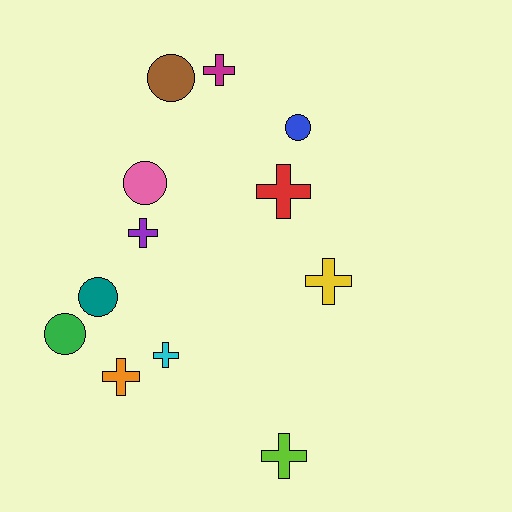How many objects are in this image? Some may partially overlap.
There are 12 objects.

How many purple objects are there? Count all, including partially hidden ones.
There is 1 purple object.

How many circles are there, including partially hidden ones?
There are 5 circles.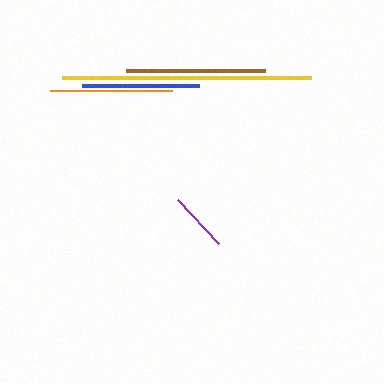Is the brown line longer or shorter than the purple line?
The brown line is longer than the purple line.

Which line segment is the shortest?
The purple line is the shortest at approximately 61 pixels.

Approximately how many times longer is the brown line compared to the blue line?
The brown line is approximately 1.2 times the length of the blue line.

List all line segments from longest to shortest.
From longest to shortest: yellow, brown, orange, blue, purple.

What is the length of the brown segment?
The brown segment is approximately 139 pixels long.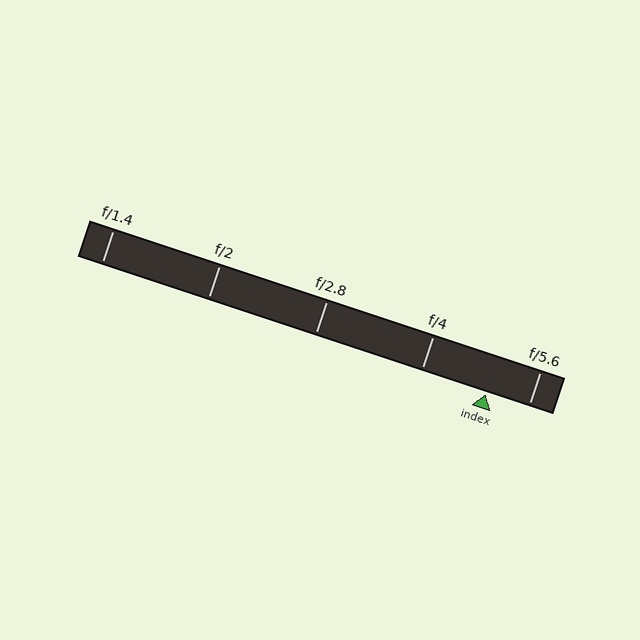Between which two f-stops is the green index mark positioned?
The index mark is between f/4 and f/5.6.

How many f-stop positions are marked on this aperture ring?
There are 5 f-stop positions marked.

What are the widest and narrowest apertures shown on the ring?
The widest aperture shown is f/1.4 and the narrowest is f/5.6.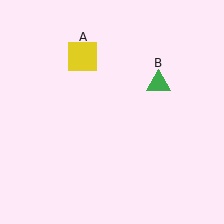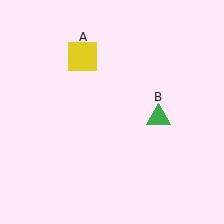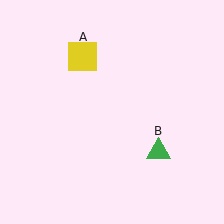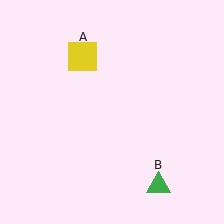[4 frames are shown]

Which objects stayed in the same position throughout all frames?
Yellow square (object A) remained stationary.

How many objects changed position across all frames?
1 object changed position: green triangle (object B).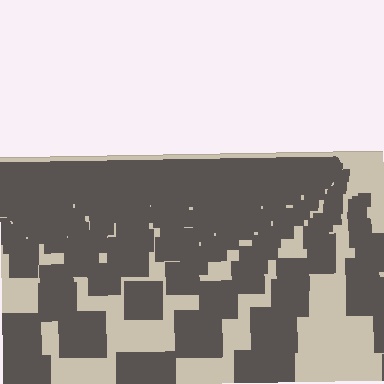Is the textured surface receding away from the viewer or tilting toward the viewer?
The surface is receding away from the viewer. Texture elements get smaller and denser toward the top.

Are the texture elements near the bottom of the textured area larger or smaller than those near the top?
Larger. Near the bottom, elements are closer to the viewer and appear at a bigger on-screen size.